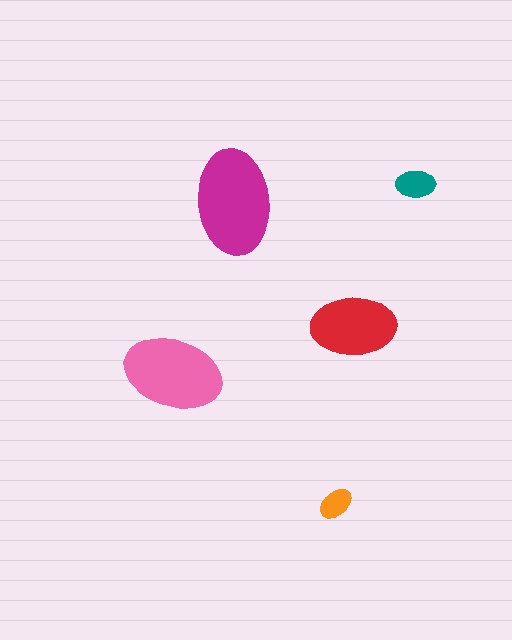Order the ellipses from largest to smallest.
the magenta one, the pink one, the red one, the teal one, the orange one.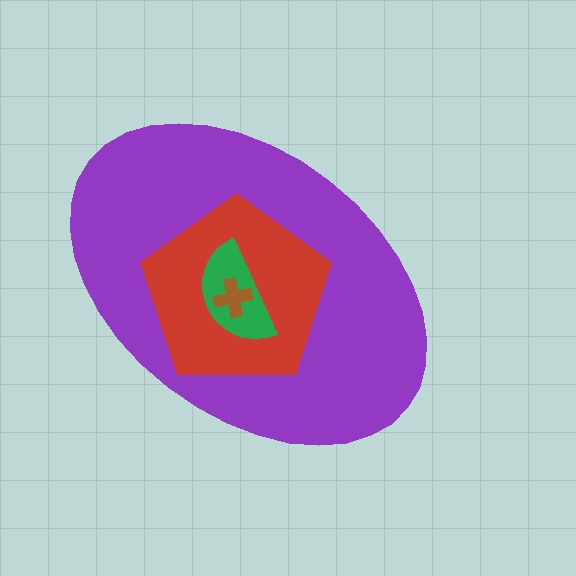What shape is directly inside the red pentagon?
The green semicircle.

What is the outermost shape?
The purple ellipse.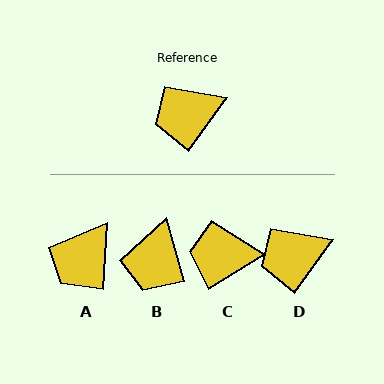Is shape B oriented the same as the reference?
No, it is off by about 52 degrees.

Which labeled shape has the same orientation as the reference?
D.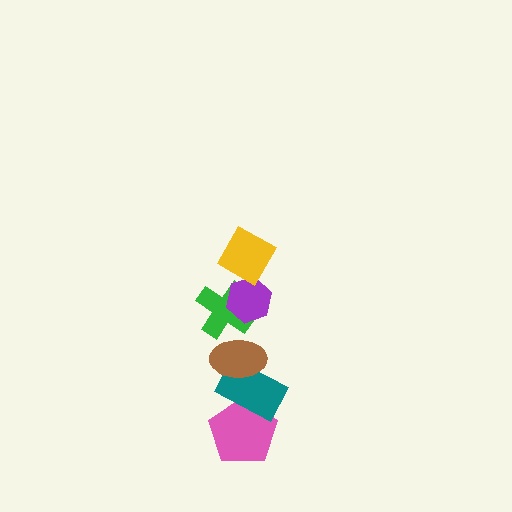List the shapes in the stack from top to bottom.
From top to bottom: the yellow square, the purple hexagon, the green cross, the brown ellipse, the teal rectangle, the pink pentagon.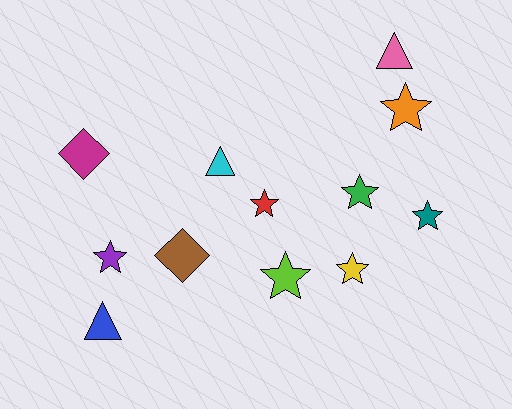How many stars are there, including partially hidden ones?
There are 7 stars.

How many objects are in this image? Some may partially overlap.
There are 12 objects.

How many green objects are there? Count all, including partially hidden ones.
There is 1 green object.